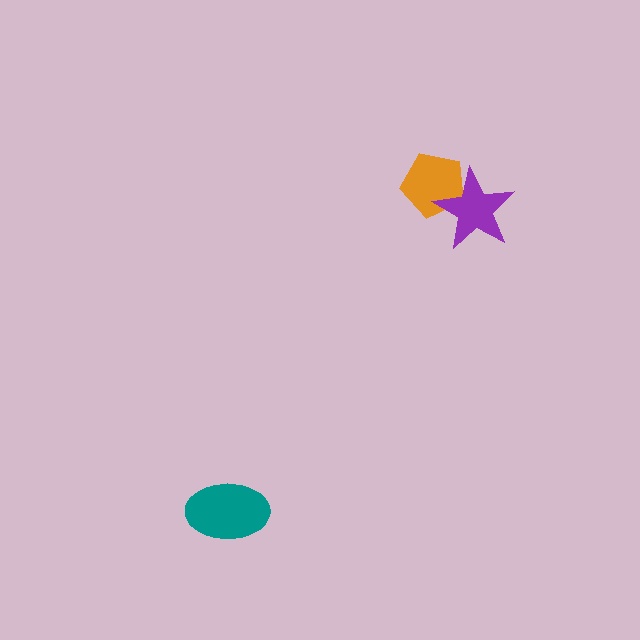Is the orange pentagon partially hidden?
Yes, it is partially covered by another shape.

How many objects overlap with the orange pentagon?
1 object overlaps with the orange pentagon.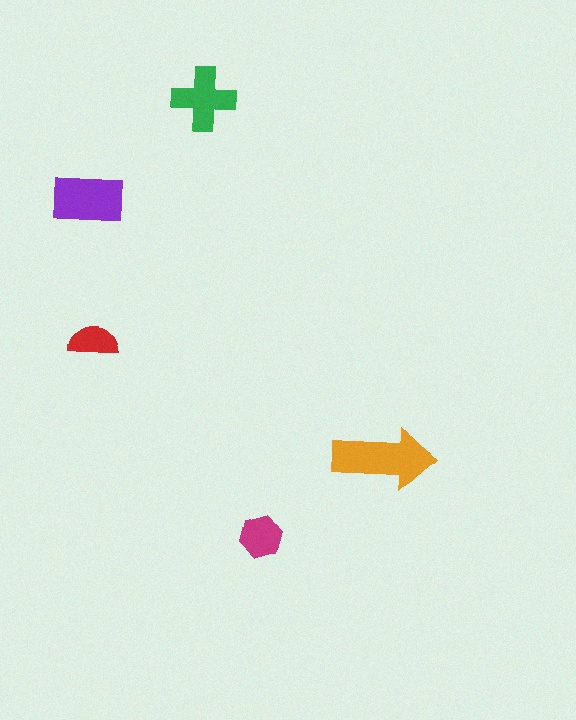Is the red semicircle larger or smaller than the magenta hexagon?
Smaller.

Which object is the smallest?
The red semicircle.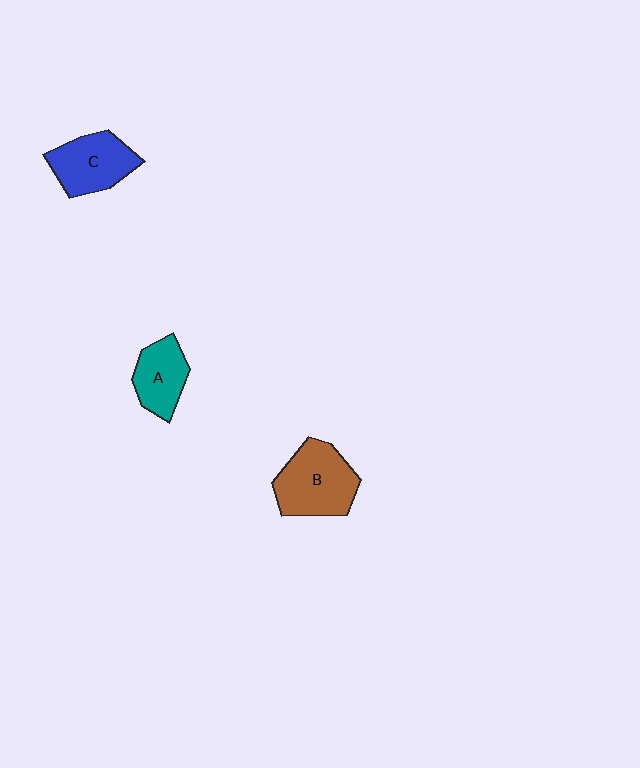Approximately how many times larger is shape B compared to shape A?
Approximately 1.5 times.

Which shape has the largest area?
Shape B (brown).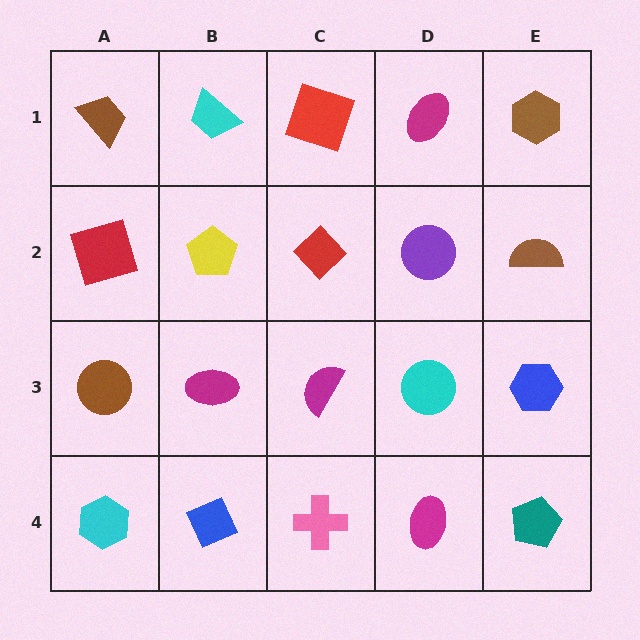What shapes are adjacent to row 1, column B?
A yellow pentagon (row 2, column B), a brown trapezoid (row 1, column A), a red square (row 1, column C).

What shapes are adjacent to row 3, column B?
A yellow pentagon (row 2, column B), a blue diamond (row 4, column B), a brown circle (row 3, column A), a magenta semicircle (row 3, column C).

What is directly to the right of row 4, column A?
A blue diamond.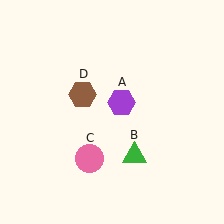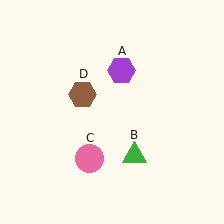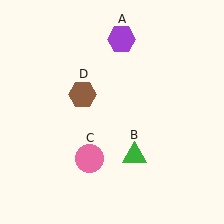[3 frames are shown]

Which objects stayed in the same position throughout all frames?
Green triangle (object B) and pink circle (object C) and brown hexagon (object D) remained stationary.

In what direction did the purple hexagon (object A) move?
The purple hexagon (object A) moved up.